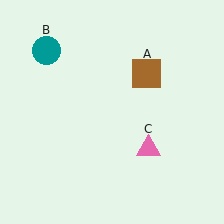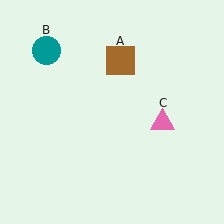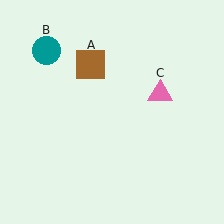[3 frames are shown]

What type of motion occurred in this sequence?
The brown square (object A), pink triangle (object C) rotated counterclockwise around the center of the scene.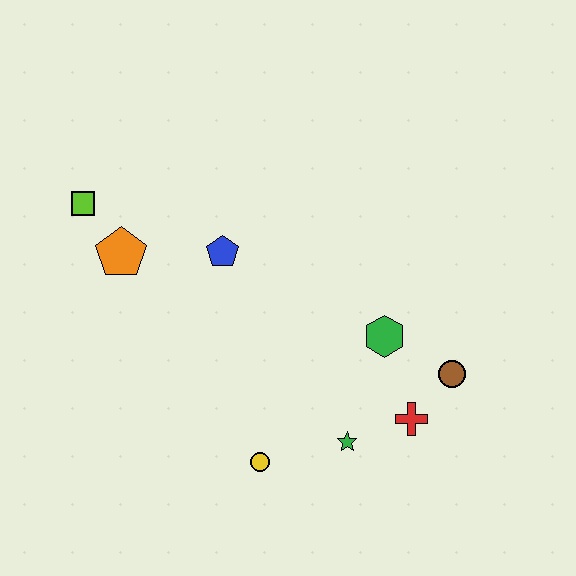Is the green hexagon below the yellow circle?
No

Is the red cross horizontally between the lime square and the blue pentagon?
No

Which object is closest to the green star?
The red cross is closest to the green star.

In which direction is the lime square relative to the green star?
The lime square is to the left of the green star.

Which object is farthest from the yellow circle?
The lime square is farthest from the yellow circle.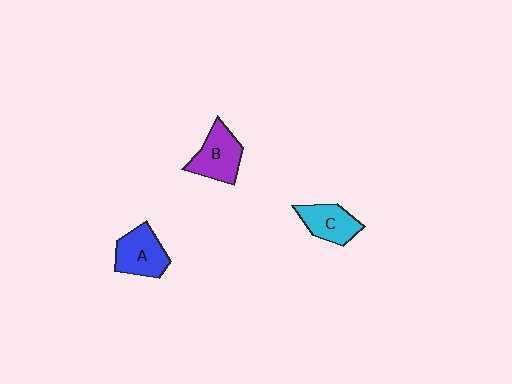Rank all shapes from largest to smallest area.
From largest to smallest: B (purple), A (blue), C (cyan).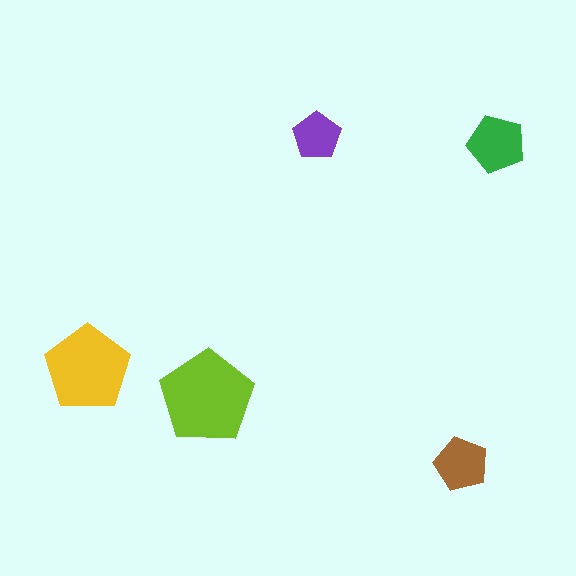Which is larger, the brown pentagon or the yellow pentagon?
The yellow one.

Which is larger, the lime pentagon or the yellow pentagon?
The lime one.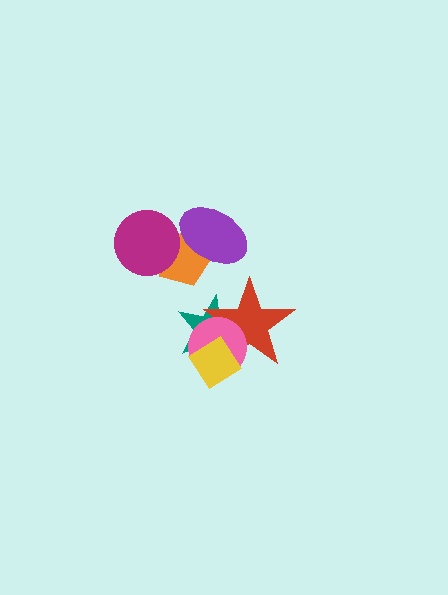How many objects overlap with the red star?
3 objects overlap with the red star.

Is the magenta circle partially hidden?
No, no other shape covers it.